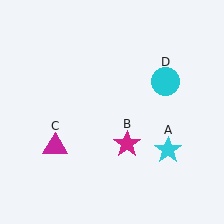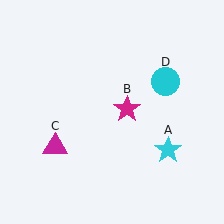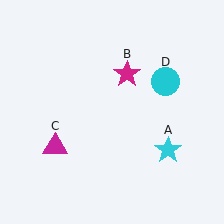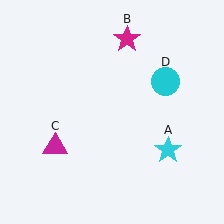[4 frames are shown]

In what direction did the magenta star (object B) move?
The magenta star (object B) moved up.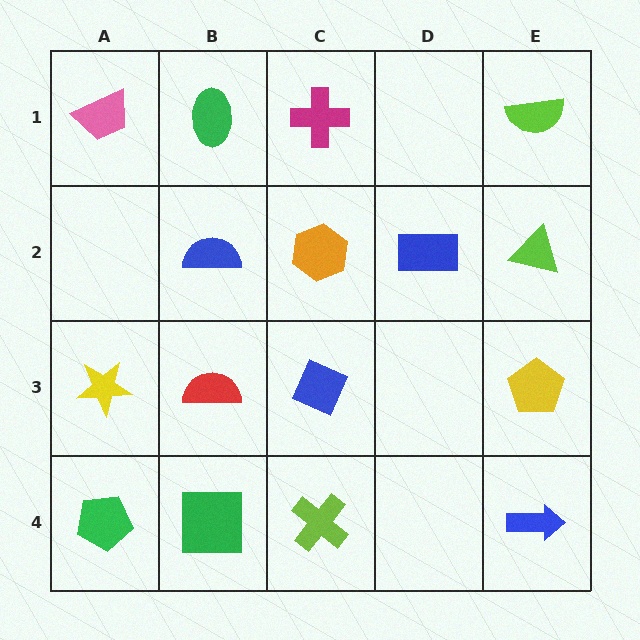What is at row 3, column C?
A blue diamond.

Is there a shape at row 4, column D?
No, that cell is empty.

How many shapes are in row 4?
4 shapes.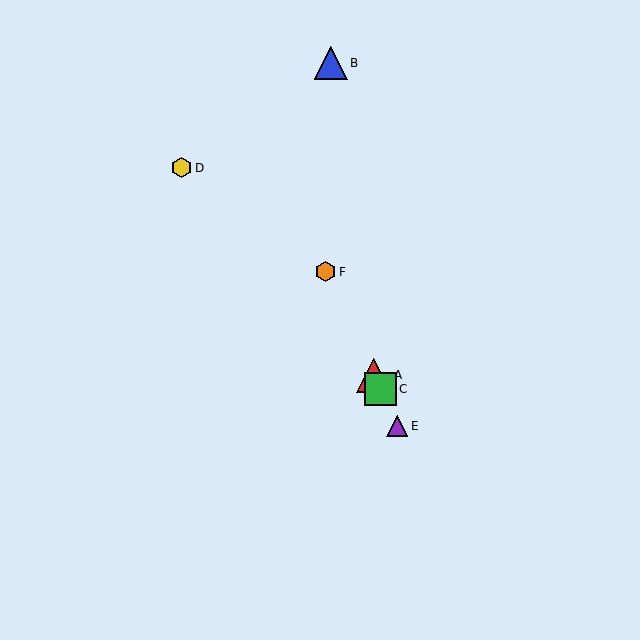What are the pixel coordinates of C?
Object C is at (380, 389).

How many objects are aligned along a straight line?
4 objects (A, C, E, F) are aligned along a straight line.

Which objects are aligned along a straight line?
Objects A, C, E, F are aligned along a straight line.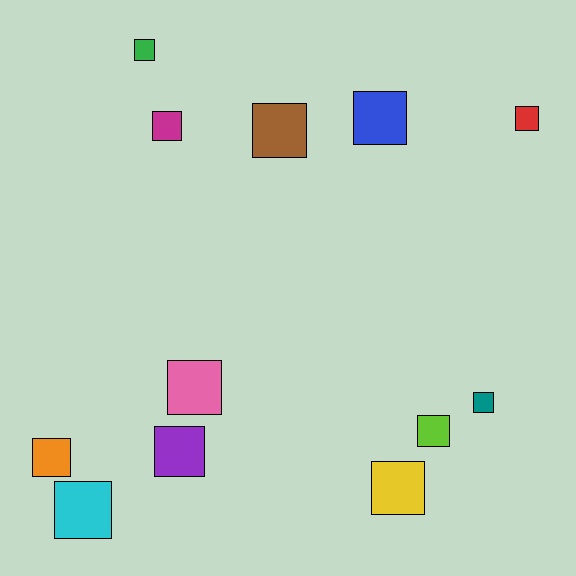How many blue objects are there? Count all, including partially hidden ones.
There is 1 blue object.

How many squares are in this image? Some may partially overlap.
There are 12 squares.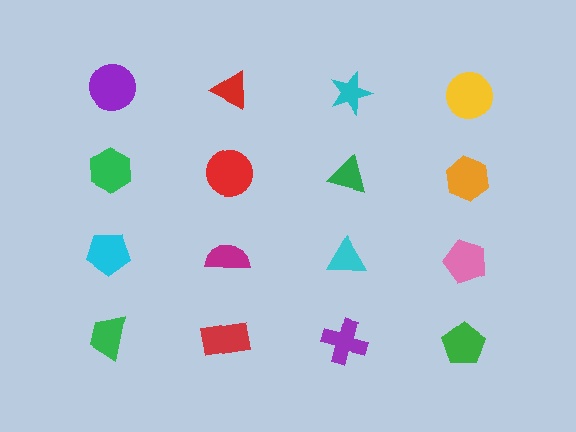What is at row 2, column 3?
A green triangle.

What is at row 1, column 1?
A purple circle.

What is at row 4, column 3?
A purple cross.